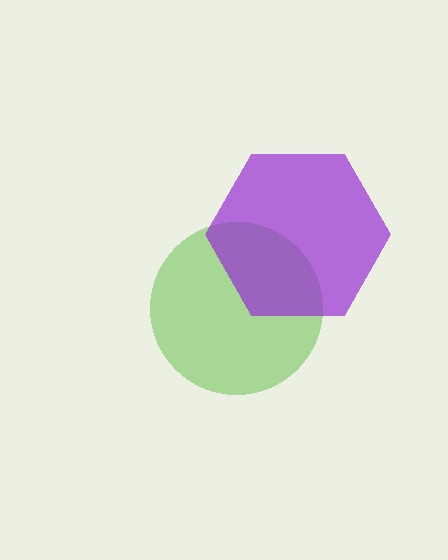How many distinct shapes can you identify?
There are 2 distinct shapes: a lime circle, a purple hexagon.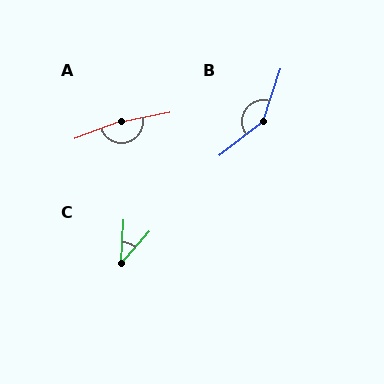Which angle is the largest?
A, at approximately 169 degrees.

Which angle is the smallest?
C, at approximately 38 degrees.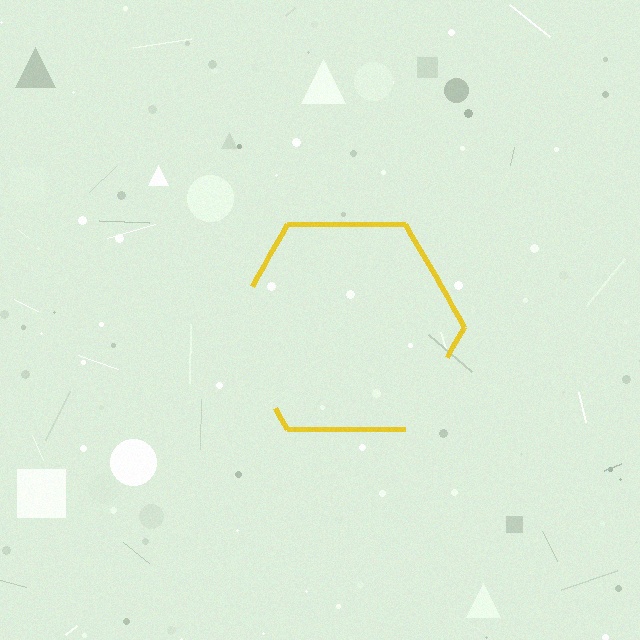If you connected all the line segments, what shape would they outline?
They would outline a hexagon.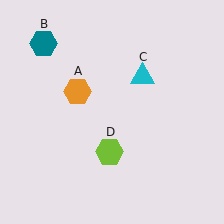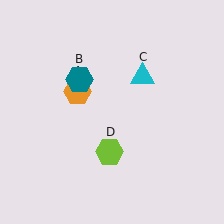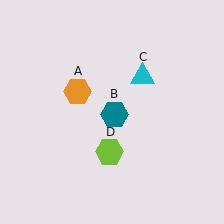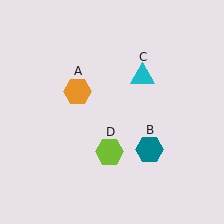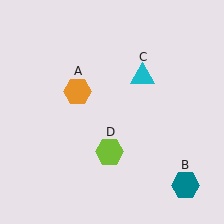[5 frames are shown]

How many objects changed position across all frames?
1 object changed position: teal hexagon (object B).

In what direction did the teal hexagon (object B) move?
The teal hexagon (object B) moved down and to the right.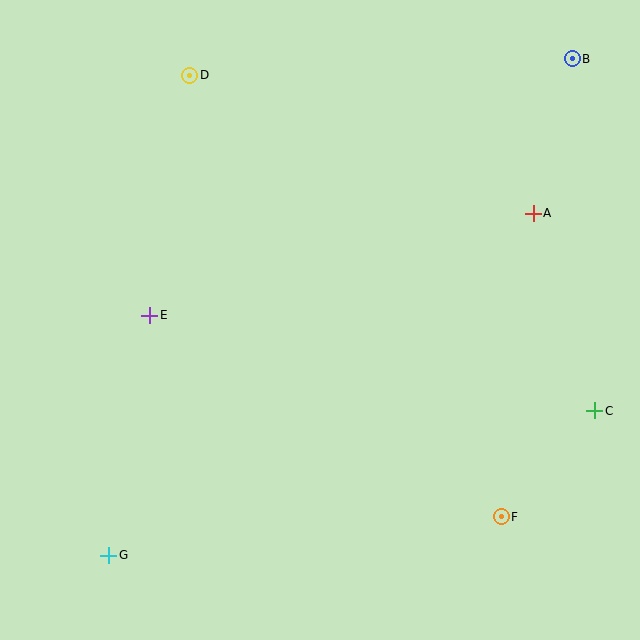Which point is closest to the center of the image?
Point E at (150, 315) is closest to the center.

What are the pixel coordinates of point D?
Point D is at (190, 75).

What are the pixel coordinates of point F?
Point F is at (501, 517).